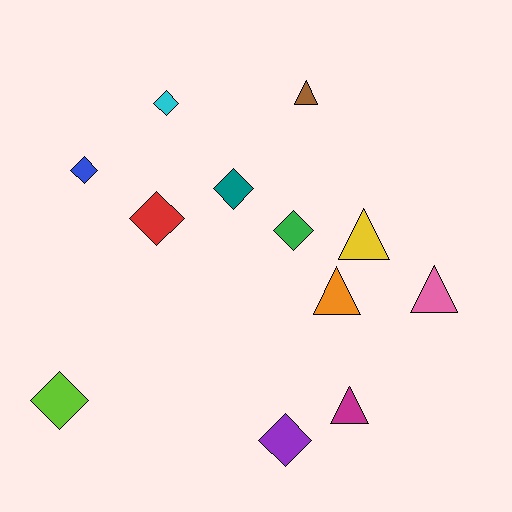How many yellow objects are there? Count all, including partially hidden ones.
There is 1 yellow object.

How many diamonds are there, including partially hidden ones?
There are 7 diamonds.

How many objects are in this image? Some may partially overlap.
There are 12 objects.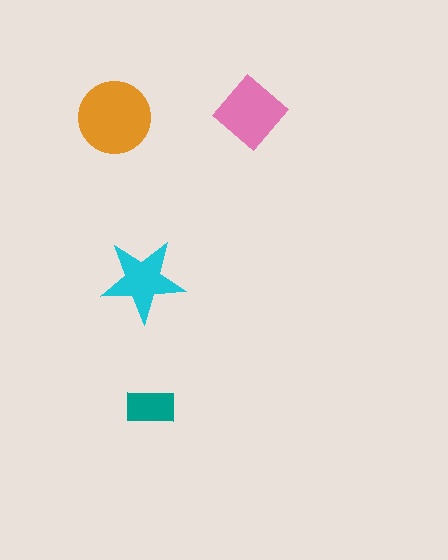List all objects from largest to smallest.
The orange circle, the pink diamond, the cyan star, the teal rectangle.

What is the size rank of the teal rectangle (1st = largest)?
4th.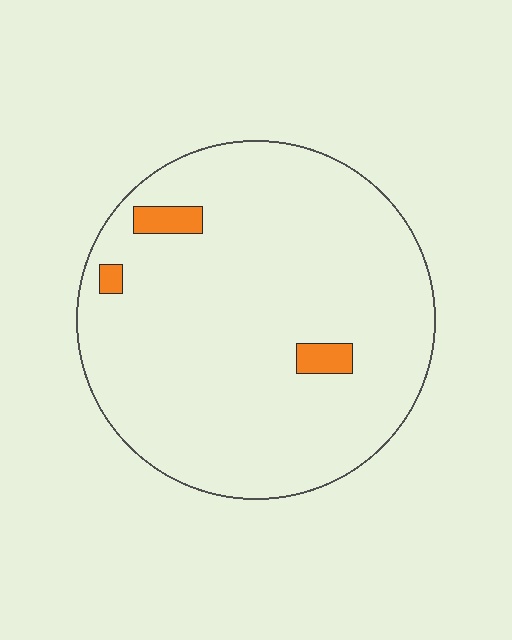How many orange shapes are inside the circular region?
3.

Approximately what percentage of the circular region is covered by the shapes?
Approximately 5%.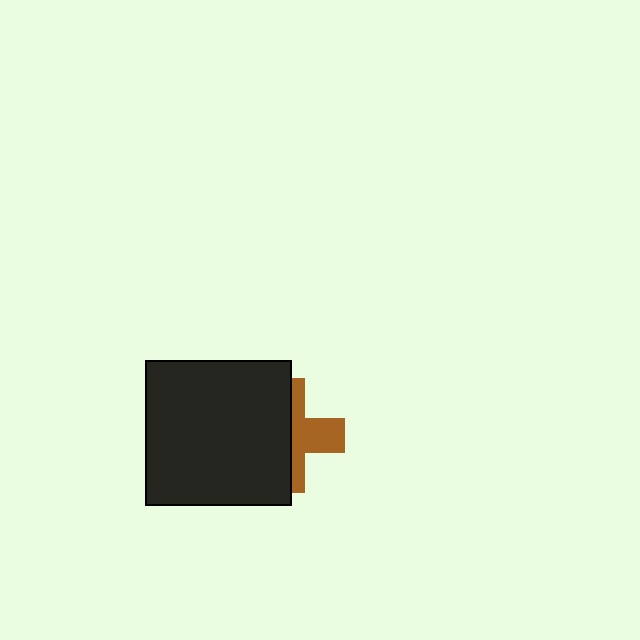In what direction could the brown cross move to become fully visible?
The brown cross could move right. That would shift it out from behind the black square entirely.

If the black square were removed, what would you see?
You would see the complete brown cross.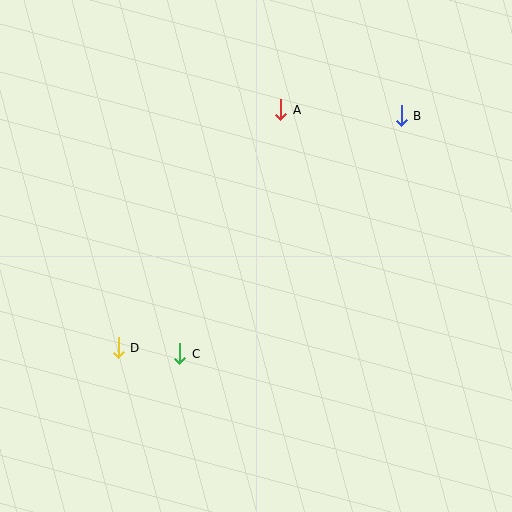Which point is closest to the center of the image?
Point C at (180, 354) is closest to the center.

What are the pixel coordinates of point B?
Point B is at (401, 116).